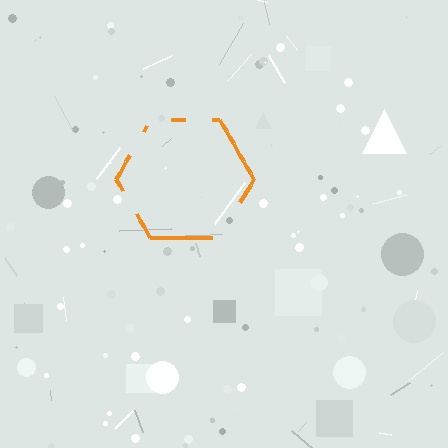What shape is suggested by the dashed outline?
The dashed outline suggests a hexagon.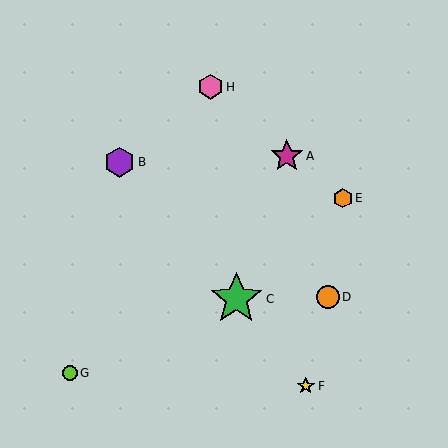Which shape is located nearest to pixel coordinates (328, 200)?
The orange hexagon (labeled E) at (343, 198) is nearest to that location.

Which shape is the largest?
The green star (labeled C) is the largest.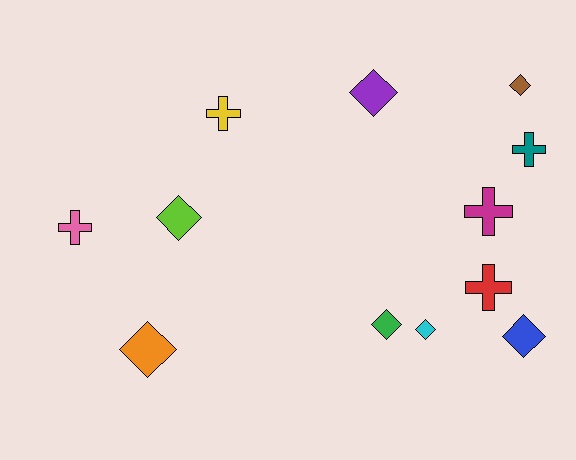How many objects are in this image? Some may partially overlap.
There are 12 objects.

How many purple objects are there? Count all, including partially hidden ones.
There is 1 purple object.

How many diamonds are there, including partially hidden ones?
There are 7 diamonds.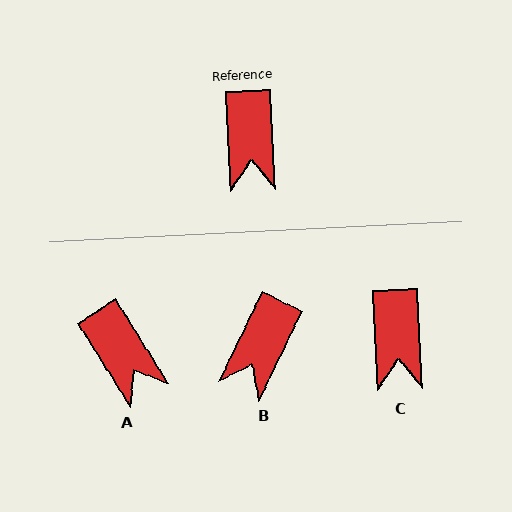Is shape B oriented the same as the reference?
No, it is off by about 29 degrees.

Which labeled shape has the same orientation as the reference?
C.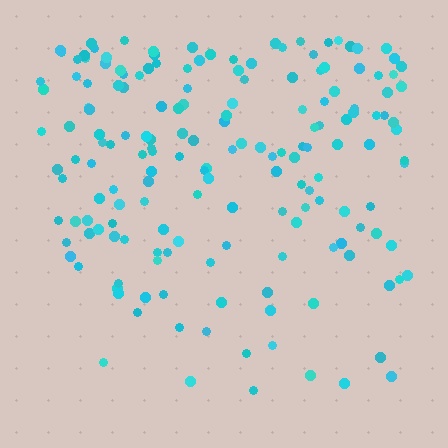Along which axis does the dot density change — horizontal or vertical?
Vertical.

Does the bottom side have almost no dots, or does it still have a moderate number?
Still a moderate number, just noticeably fewer than the top.